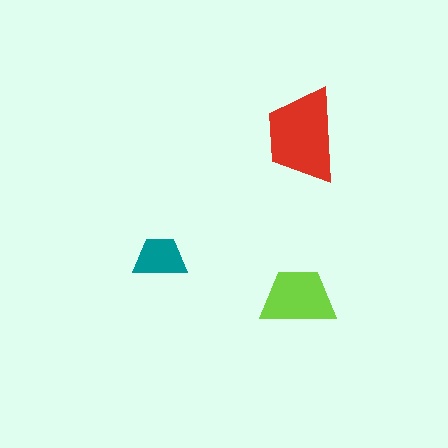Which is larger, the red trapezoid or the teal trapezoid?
The red one.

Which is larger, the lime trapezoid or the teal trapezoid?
The lime one.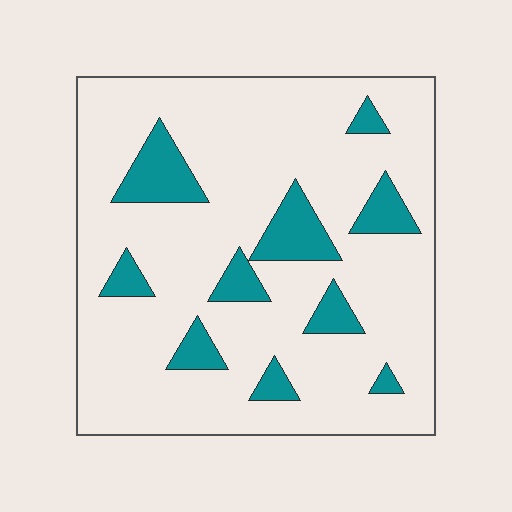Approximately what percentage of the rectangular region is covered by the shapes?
Approximately 15%.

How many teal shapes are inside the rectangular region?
10.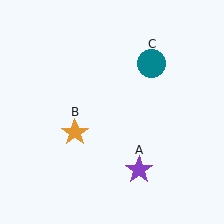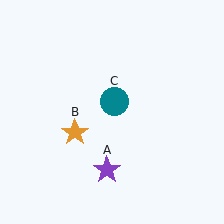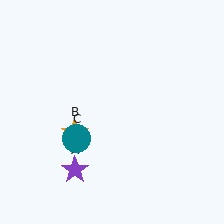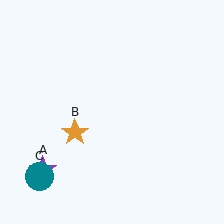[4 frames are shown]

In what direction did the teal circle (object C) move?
The teal circle (object C) moved down and to the left.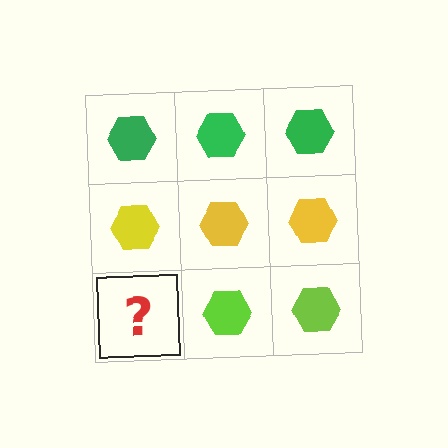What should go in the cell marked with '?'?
The missing cell should contain a lime hexagon.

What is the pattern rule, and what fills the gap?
The rule is that each row has a consistent color. The gap should be filled with a lime hexagon.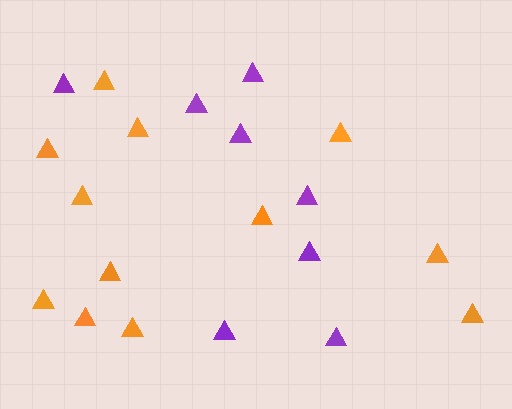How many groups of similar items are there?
There are 2 groups: one group of orange triangles (12) and one group of purple triangles (8).